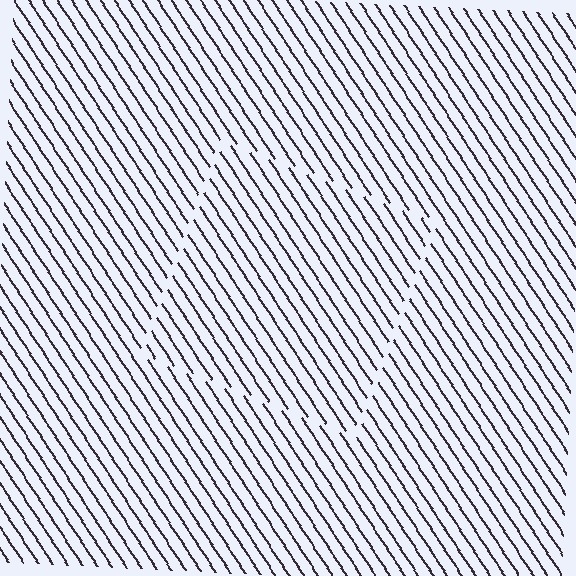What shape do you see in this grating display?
An illusory square. The interior of the shape contains the same grating, shifted by half a period — the contour is defined by the phase discontinuity where line-ends from the inner and outer gratings abut.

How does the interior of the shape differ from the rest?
The interior of the shape contains the same grating, shifted by half a period — the contour is defined by the phase discontinuity where line-ends from the inner and outer gratings abut.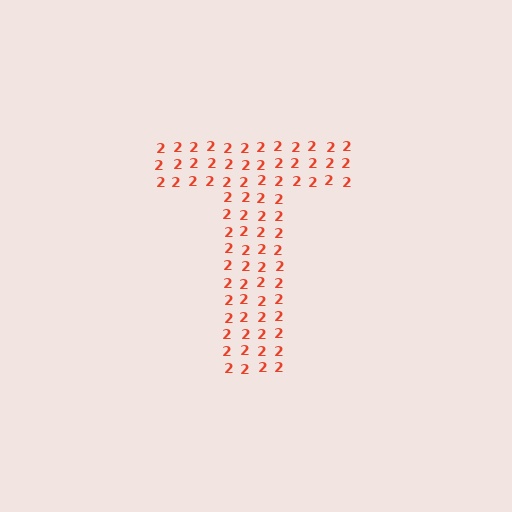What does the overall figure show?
The overall figure shows the letter T.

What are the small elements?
The small elements are digit 2's.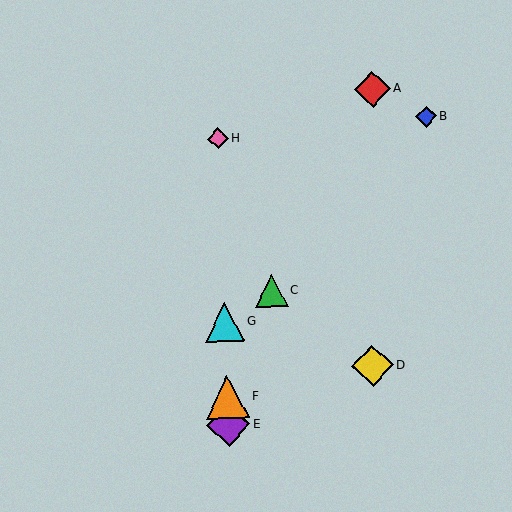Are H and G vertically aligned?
Yes, both are at x≈218.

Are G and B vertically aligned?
No, G is at x≈225 and B is at x≈426.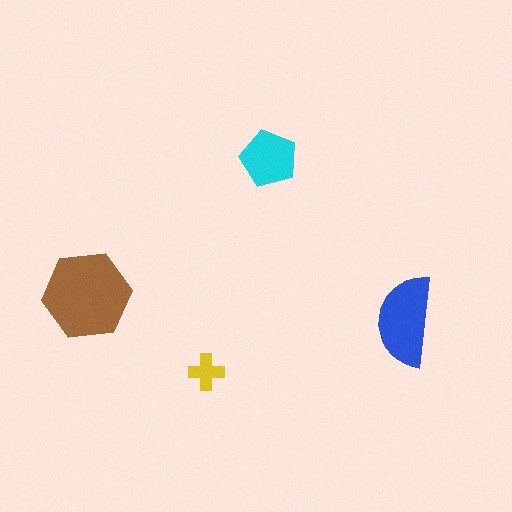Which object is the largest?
The brown hexagon.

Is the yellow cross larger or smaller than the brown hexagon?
Smaller.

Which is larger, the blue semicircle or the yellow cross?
The blue semicircle.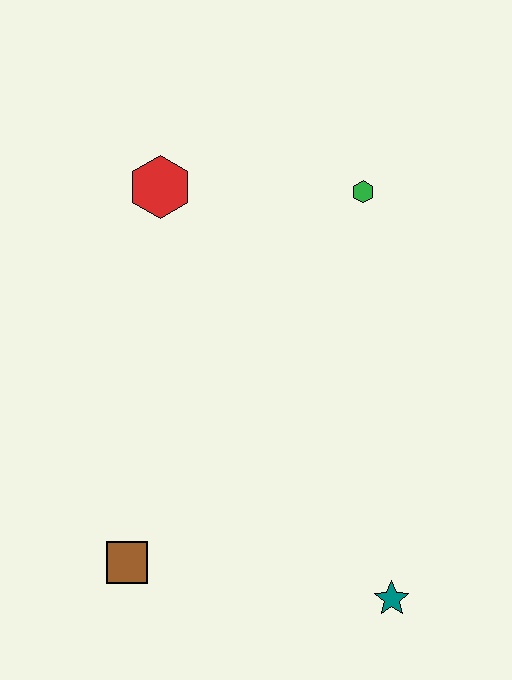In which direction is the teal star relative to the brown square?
The teal star is to the right of the brown square.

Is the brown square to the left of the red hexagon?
Yes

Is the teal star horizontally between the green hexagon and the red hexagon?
No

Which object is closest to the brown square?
The teal star is closest to the brown square.